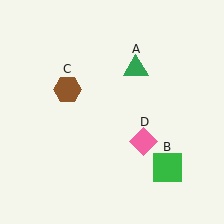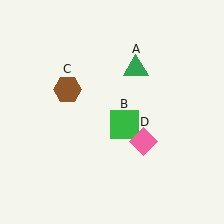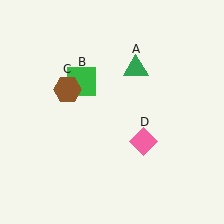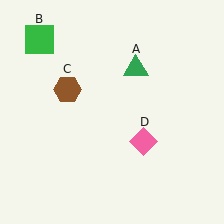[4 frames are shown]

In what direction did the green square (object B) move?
The green square (object B) moved up and to the left.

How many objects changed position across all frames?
1 object changed position: green square (object B).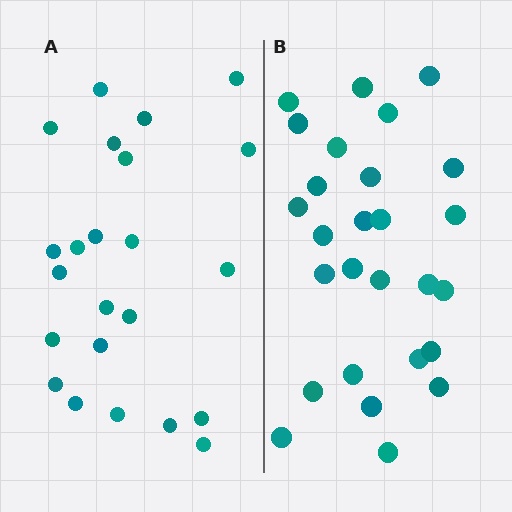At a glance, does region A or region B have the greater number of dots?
Region B (the right region) has more dots.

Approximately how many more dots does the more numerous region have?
Region B has about 4 more dots than region A.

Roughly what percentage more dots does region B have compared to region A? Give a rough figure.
About 15% more.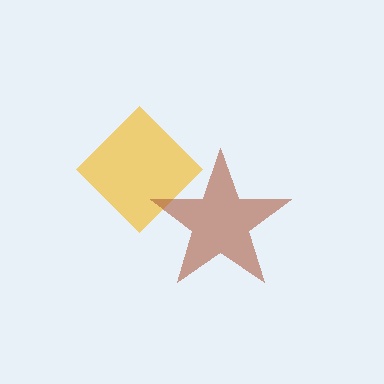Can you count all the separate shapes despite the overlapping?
Yes, there are 2 separate shapes.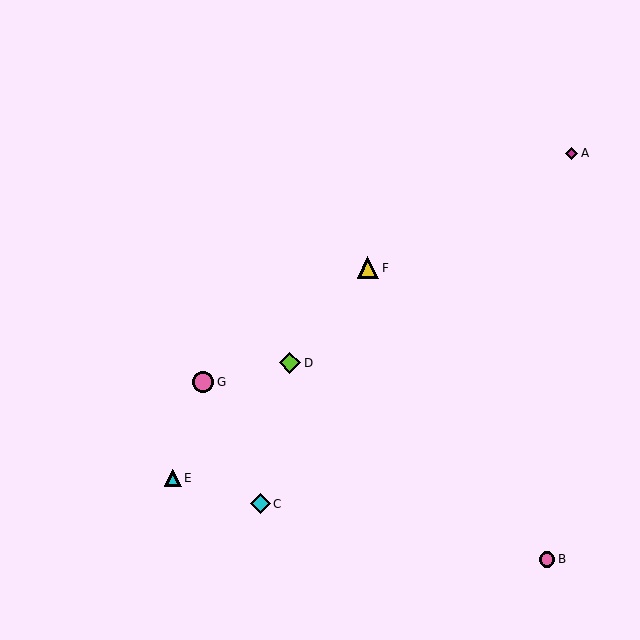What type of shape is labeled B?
Shape B is a pink circle.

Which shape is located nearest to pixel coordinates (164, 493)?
The cyan triangle (labeled E) at (173, 478) is nearest to that location.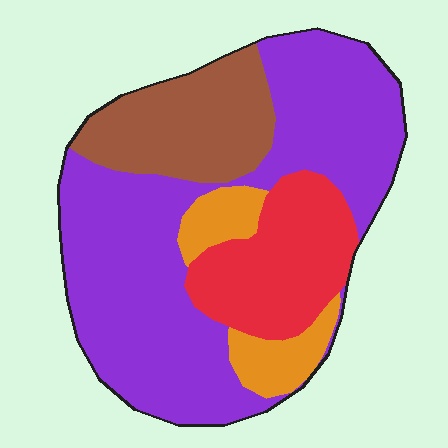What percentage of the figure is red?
Red takes up between a sixth and a third of the figure.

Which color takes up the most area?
Purple, at roughly 55%.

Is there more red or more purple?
Purple.